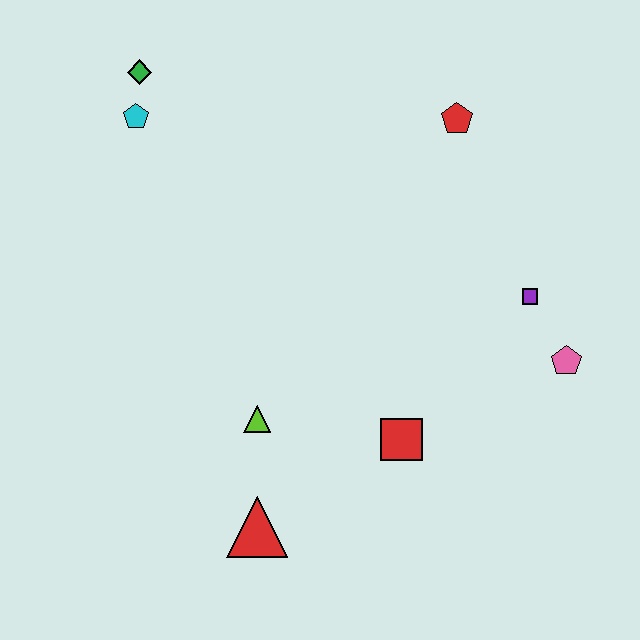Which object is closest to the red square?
The lime triangle is closest to the red square.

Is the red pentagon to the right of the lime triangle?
Yes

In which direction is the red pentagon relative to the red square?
The red pentagon is above the red square.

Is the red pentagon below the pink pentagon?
No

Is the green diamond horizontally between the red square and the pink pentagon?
No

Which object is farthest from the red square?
The green diamond is farthest from the red square.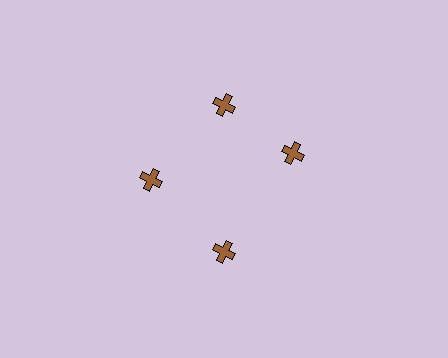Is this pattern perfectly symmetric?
No. The 4 brown crosses are arranged in a ring, but one element near the 3 o'clock position is rotated out of alignment along the ring, breaking the 4-fold rotational symmetry.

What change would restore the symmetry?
The symmetry would be restored by rotating it back into even spacing with its neighbors so that all 4 crosses sit at equal angles and equal distance from the center.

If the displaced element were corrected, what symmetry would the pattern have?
It would have 4-fold rotational symmetry — the pattern would map onto itself every 90 degrees.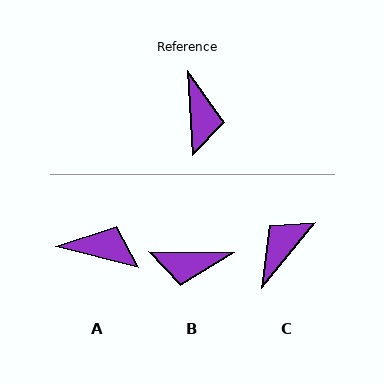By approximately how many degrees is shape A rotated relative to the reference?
Approximately 73 degrees counter-clockwise.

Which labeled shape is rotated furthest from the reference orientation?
C, about 137 degrees away.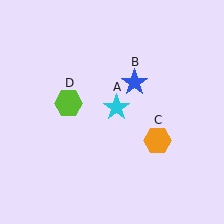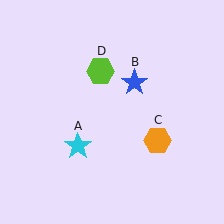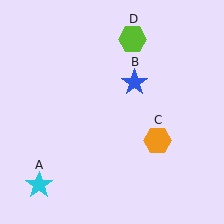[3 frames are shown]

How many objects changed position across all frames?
2 objects changed position: cyan star (object A), lime hexagon (object D).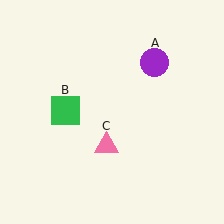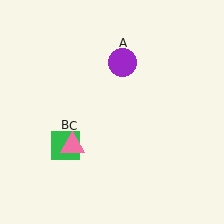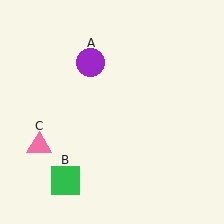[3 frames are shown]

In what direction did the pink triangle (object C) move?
The pink triangle (object C) moved left.